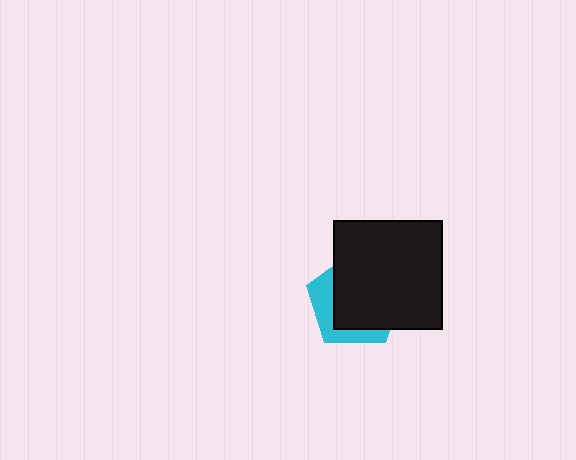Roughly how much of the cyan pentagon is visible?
A small part of it is visible (roughly 33%).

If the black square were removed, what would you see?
You would see the complete cyan pentagon.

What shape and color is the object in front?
The object in front is a black square.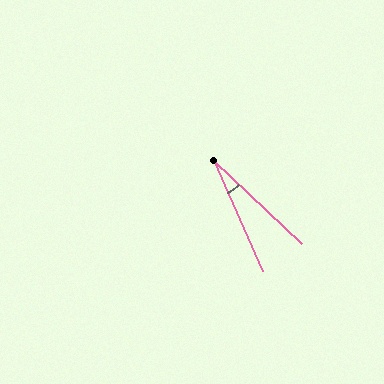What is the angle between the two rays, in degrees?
Approximately 23 degrees.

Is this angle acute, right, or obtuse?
It is acute.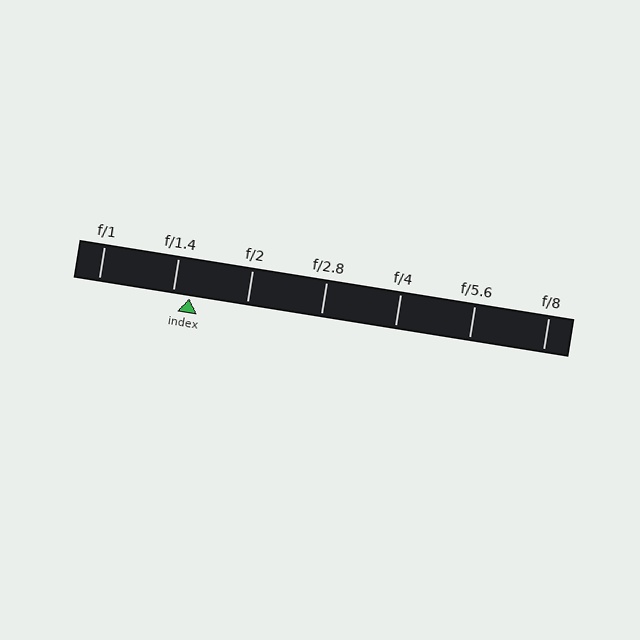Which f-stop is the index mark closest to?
The index mark is closest to f/1.4.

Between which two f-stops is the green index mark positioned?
The index mark is between f/1.4 and f/2.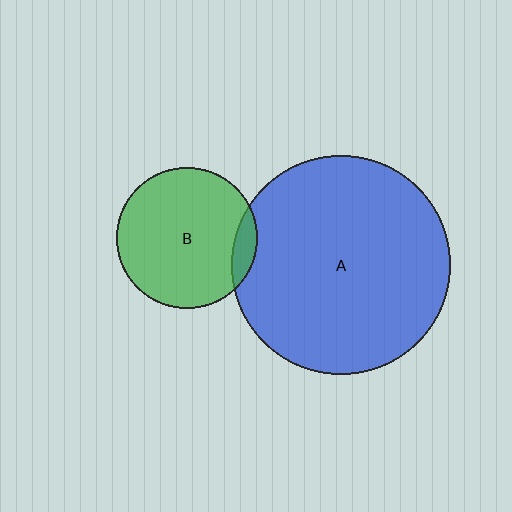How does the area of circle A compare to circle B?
Approximately 2.4 times.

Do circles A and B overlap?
Yes.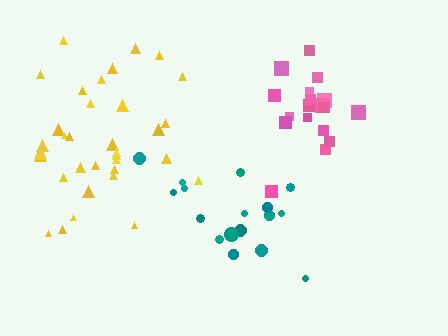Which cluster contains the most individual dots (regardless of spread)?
Yellow (35).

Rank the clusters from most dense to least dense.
pink, yellow, teal.